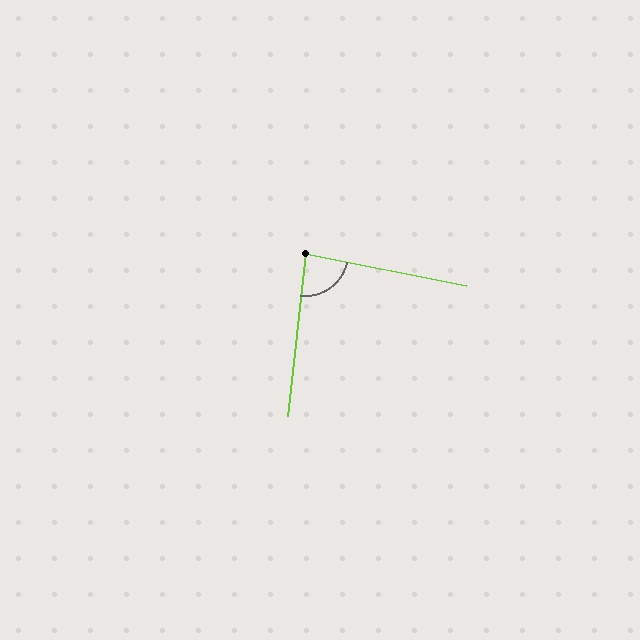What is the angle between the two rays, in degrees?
Approximately 85 degrees.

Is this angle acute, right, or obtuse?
It is acute.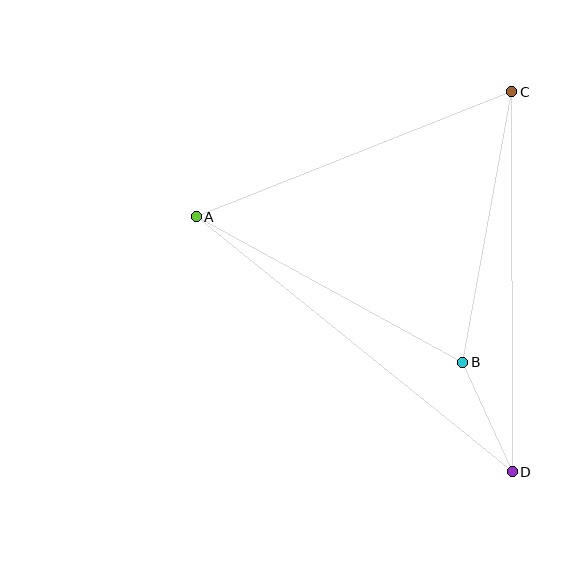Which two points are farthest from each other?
Points A and D are farthest from each other.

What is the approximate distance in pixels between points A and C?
The distance between A and C is approximately 339 pixels.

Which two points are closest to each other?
Points B and D are closest to each other.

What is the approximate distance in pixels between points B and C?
The distance between B and C is approximately 274 pixels.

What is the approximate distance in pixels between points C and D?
The distance between C and D is approximately 380 pixels.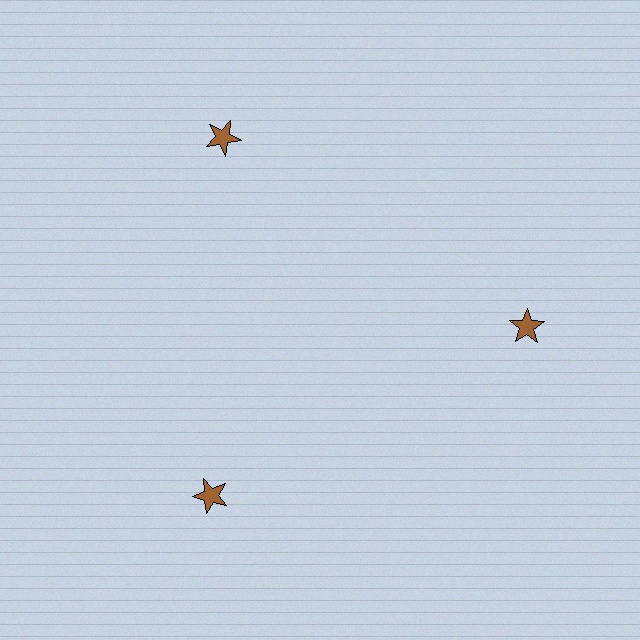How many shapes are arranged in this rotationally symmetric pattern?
There are 3 shapes, arranged in 3 groups of 1.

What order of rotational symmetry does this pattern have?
This pattern has 3-fold rotational symmetry.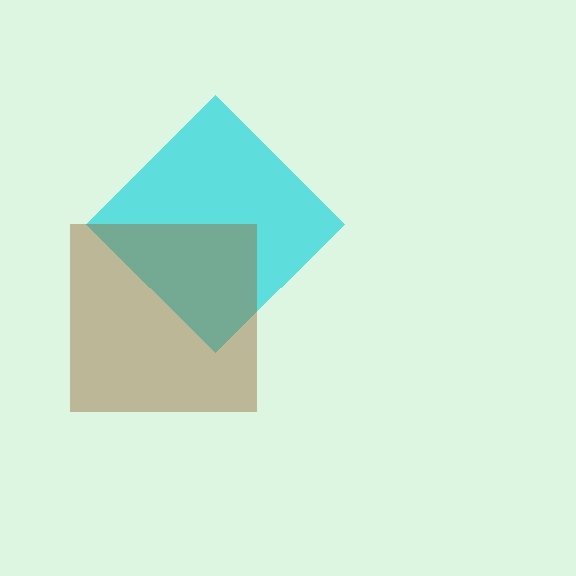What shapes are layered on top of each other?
The layered shapes are: a cyan diamond, a brown square.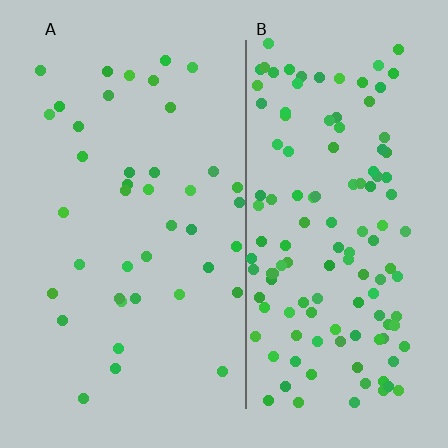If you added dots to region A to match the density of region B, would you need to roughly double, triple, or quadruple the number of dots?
Approximately triple.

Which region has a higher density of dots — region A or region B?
B (the right).